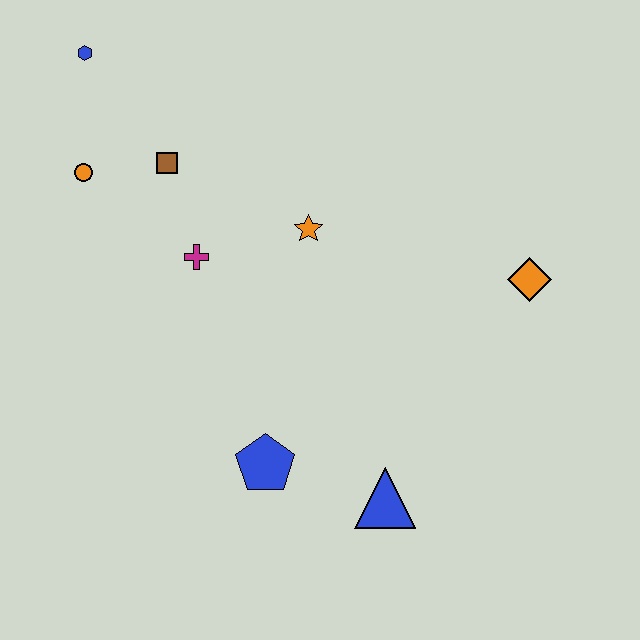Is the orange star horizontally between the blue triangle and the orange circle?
Yes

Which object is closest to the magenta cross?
The brown square is closest to the magenta cross.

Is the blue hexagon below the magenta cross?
No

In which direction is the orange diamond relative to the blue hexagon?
The orange diamond is to the right of the blue hexagon.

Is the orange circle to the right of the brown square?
No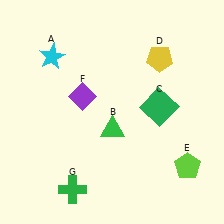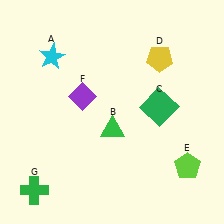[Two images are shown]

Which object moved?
The green cross (G) moved left.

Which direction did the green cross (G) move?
The green cross (G) moved left.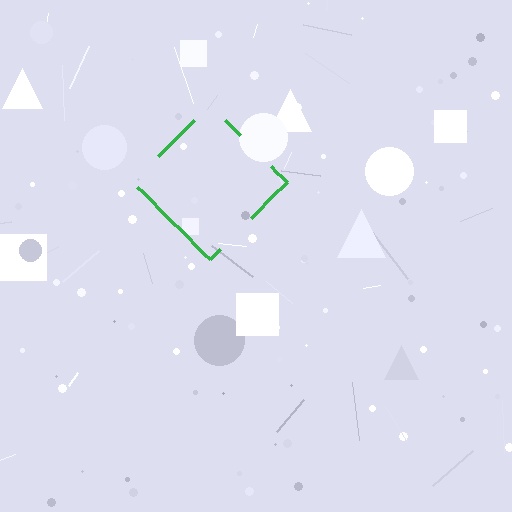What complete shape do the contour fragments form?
The contour fragments form a diamond.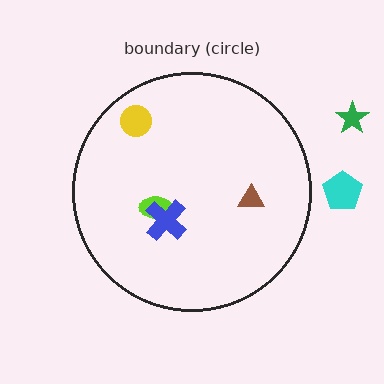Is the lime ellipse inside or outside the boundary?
Inside.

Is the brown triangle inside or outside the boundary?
Inside.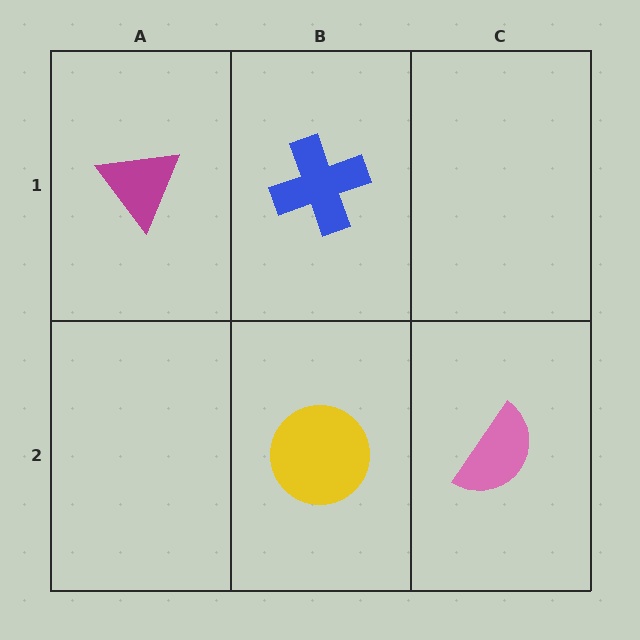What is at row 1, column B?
A blue cross.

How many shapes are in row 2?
2 shapes.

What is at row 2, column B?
A yellow circle.